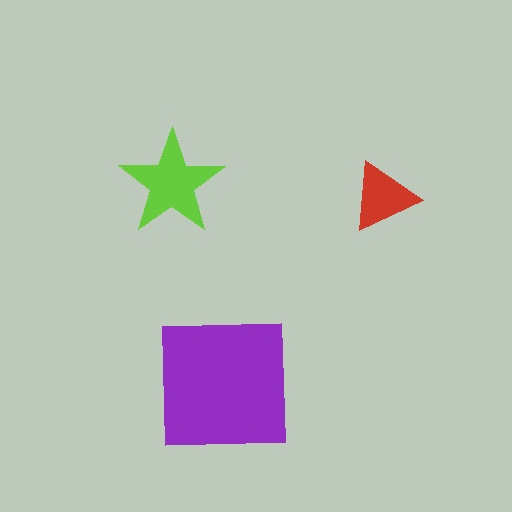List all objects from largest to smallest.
The purple square, the lime star, the red triangle.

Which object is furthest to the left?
The lime star is leftmost.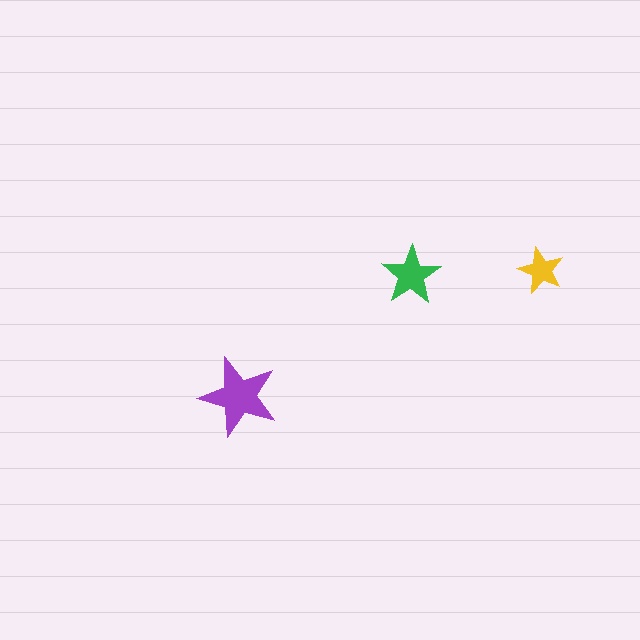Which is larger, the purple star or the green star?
The purple one.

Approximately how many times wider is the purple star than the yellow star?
About 1.5 times wider.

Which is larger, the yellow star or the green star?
The green one.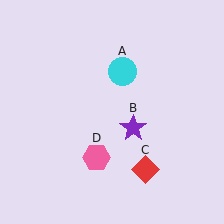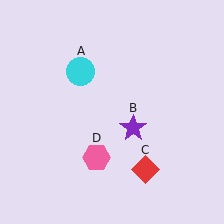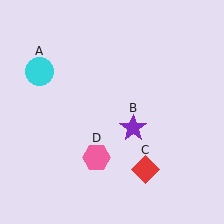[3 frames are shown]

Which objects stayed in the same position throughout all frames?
Purple star (object B) and red diamond (object C) and pink hexagon (object D) remained stationary.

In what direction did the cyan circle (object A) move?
The cyan circle (object A) moved left.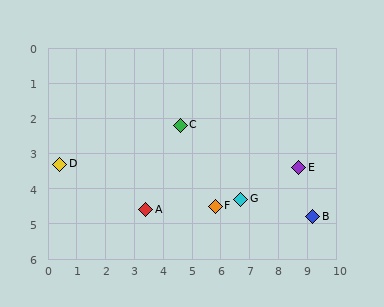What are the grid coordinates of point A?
Point A is at approximately (3.4, 4.6).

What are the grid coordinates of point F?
Point F is at approximately (5.8, 4.5).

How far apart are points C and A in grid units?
Points C and A are about 2.7 grid units apart.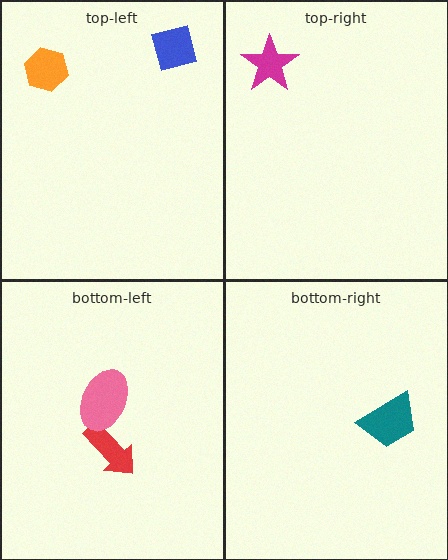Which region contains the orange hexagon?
The top-left region.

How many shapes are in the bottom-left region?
2.